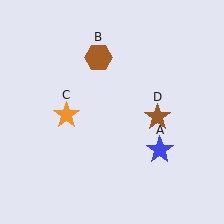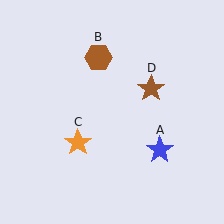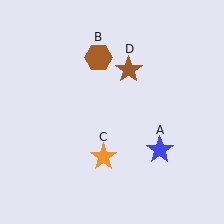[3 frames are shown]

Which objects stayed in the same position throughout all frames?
Blue star (object A) and brown hexagon (object B) remained stationary.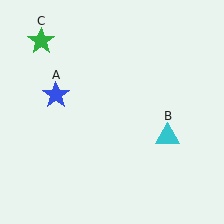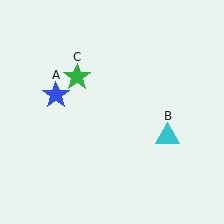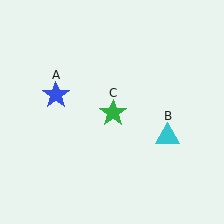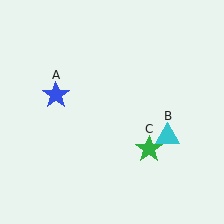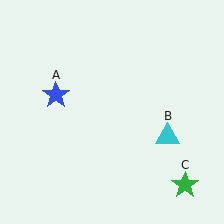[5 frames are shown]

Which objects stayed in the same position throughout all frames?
Blue star (object A) and cyan triangle (object B) remained stationary.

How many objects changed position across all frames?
1 object changed position: green star (object C).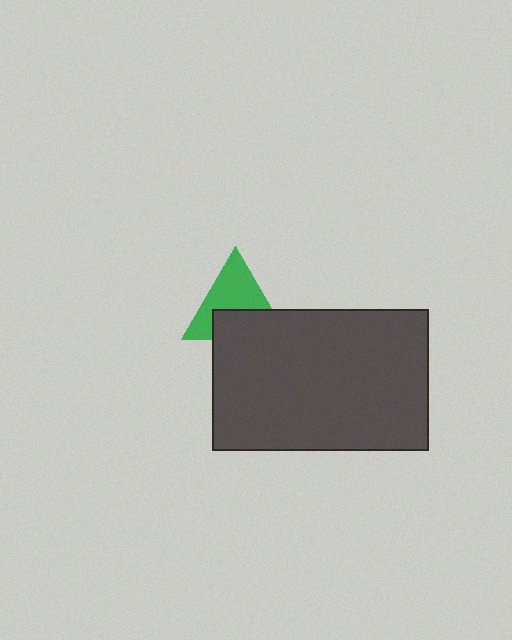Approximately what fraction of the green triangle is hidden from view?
Roughly 41% of the green triangle is hidden behind the dark gray rectangle.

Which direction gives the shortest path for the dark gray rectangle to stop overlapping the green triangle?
Moving down gives the shortest separation.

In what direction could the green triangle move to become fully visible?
The green triangle could move up. That would shift it out from behind the dark gray rectangle entirely.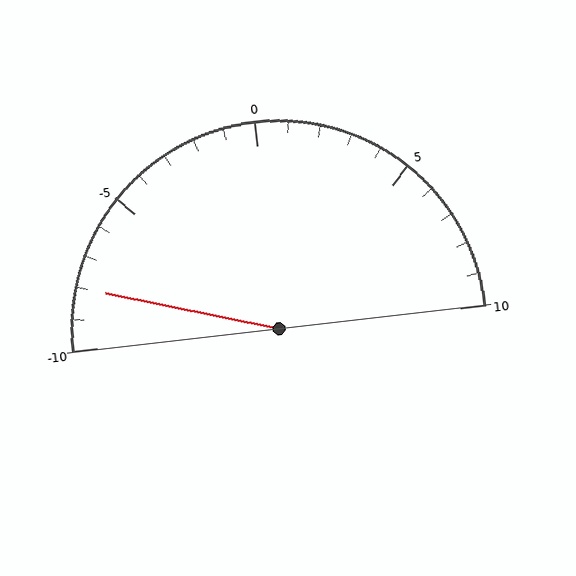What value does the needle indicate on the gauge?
The needle indicates approximately -8.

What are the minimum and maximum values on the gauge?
The gauge ranges from -10 to 10.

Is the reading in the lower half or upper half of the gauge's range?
The reading is in the lower half of the range (-10 to 10).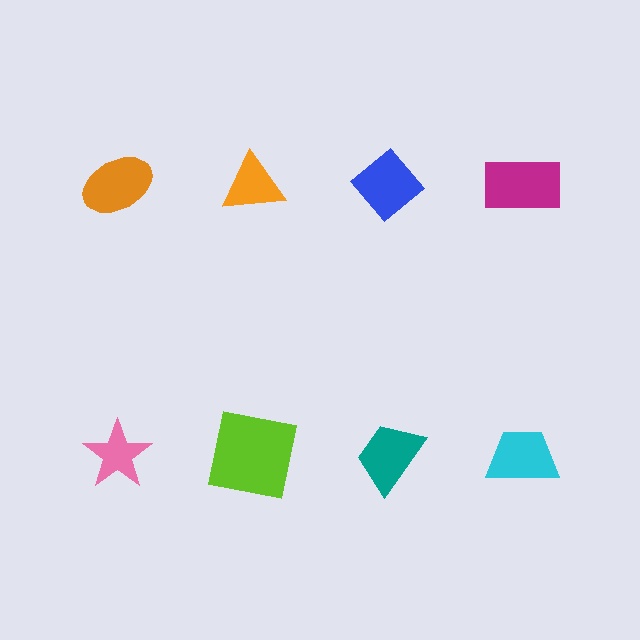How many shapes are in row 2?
4 shapes.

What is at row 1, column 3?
A blue diamond.